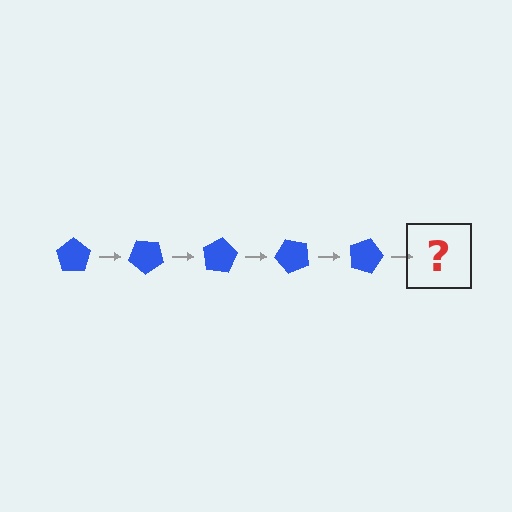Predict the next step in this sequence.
The next step is a blue pentagon rotated 200 degrees.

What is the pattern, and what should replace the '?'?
The pattern is that the pentagon rotates 40 degrees each step. The '?' should be a blue pentagon rotated 200 degrees.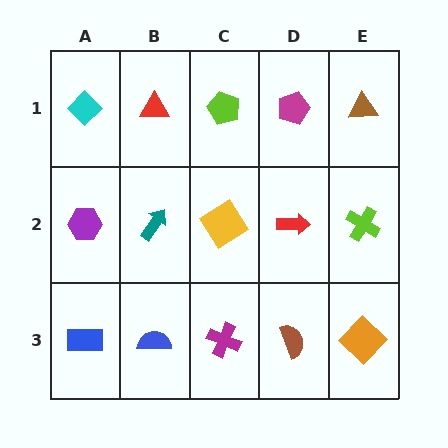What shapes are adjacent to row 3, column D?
A red arrow (row 2, column D), a magenta cross (row 3, column C), an orange diamond (row 3, column E).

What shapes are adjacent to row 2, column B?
A red triangle (row 1, column B), a blue semicircle (row 3, column B), a purple hexagon (row 2, column A), a yellow diamond (row 2, column C).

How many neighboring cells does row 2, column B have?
4.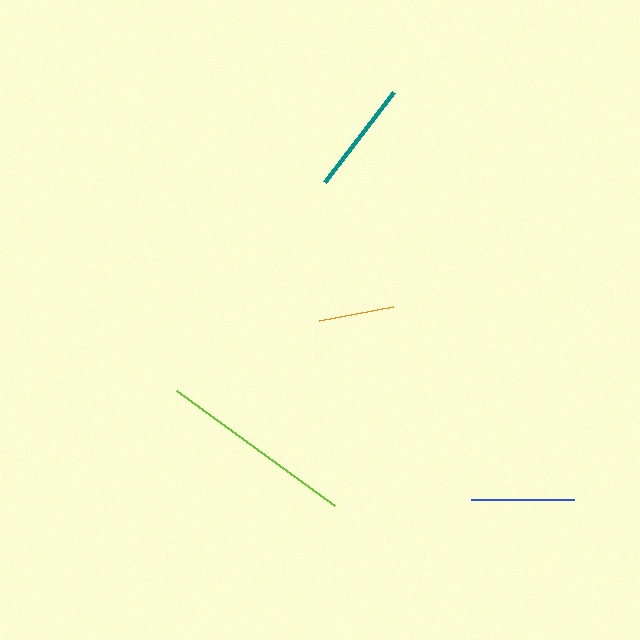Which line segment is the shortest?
The orange line is the shortest at approximately 75 pixels.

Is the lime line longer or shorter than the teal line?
The lime line is longer than the teal line.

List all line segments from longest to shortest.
From longest to shortest: lime, teal, blue, orange.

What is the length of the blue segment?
The blue segment is approximately 103 pixels long.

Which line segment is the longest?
The lime line is the longest at approximately 195 pixels.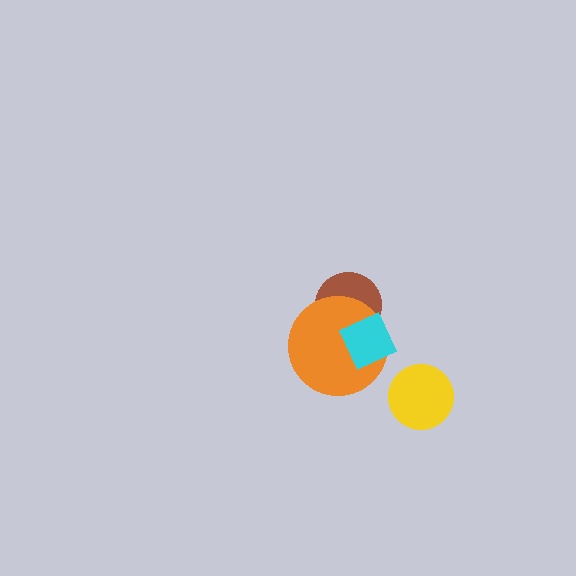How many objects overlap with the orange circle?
2 objects overlap with the orange circle.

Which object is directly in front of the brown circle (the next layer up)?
The orange circle is directly in front of the brown circle.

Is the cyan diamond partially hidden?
No, no other shape covers it.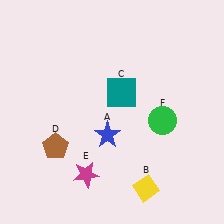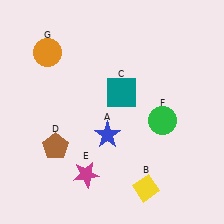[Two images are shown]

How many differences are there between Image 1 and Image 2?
There is 1 difference between the two images.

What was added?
An orange circle (G) was added in Image 2.